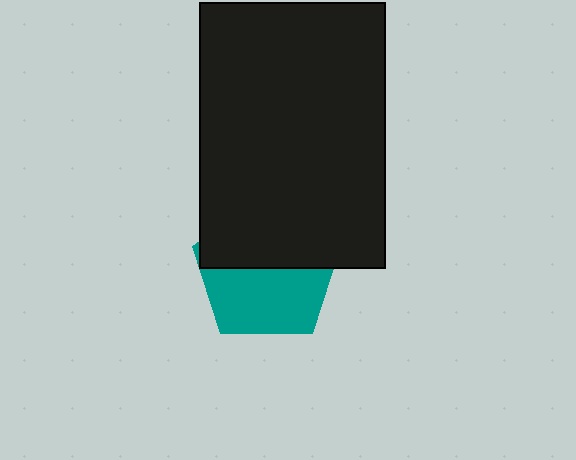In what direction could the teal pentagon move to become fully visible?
The teal pentagon could move down. That would shift it out from behind the black rectangle entirely.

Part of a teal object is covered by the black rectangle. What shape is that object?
It is a pentagon.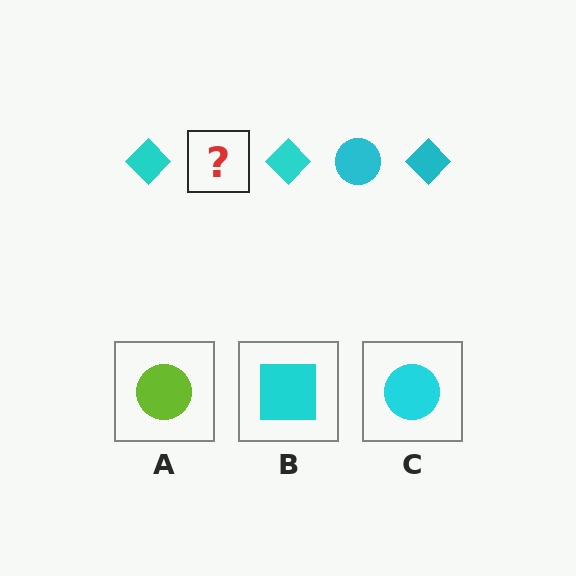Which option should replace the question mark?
Option C.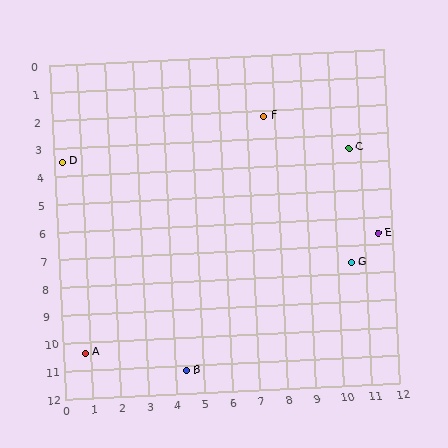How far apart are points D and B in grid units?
Points D and B are about 8.7 grid units apart.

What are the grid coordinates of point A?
Point A is at approximately (0.8, 10.4).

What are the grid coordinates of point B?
Point B is at approximately (4.4, 11.2).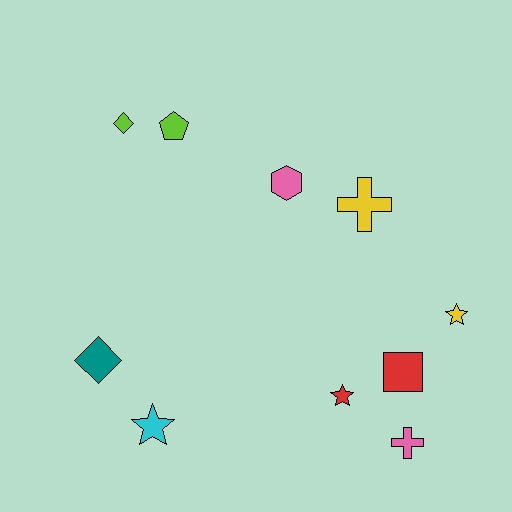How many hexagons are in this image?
There is 1 hexagon.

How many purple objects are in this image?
There are no purple objects.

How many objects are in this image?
There are 10 objects.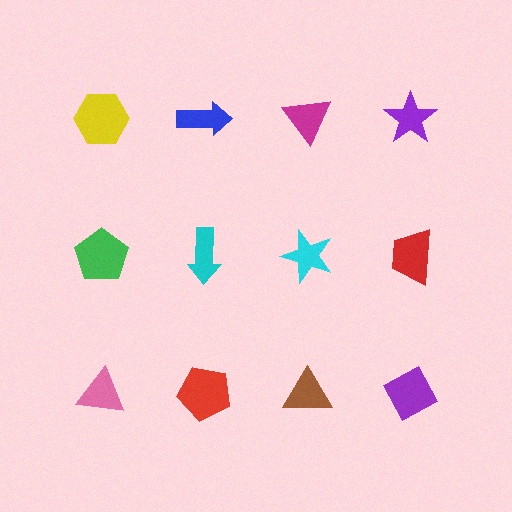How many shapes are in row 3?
4 shapes.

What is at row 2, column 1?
A green pentagon.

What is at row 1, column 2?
A blue arrow.